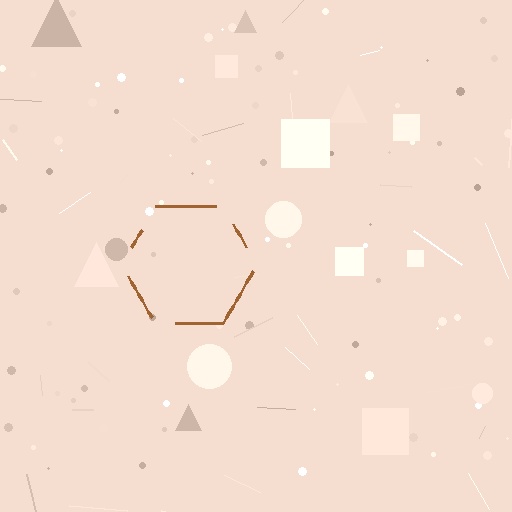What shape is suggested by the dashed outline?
The dashed outline suggests a hexagon.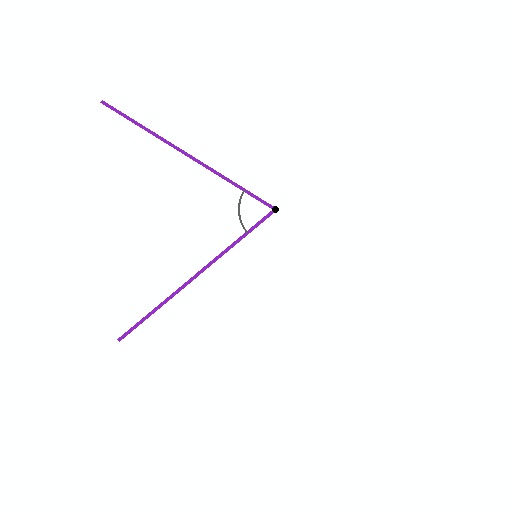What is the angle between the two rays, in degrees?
Approximately 72 degrees.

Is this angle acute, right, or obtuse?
It is acute.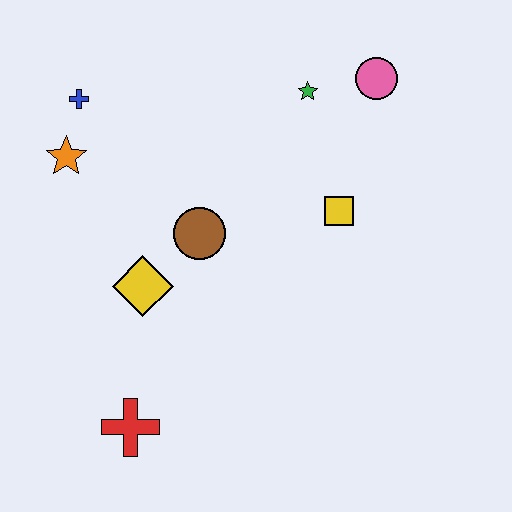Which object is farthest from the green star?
The red cross is farthest from the green star.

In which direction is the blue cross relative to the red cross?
The blue cross is above the red cross.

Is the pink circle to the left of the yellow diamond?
No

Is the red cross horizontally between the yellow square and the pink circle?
No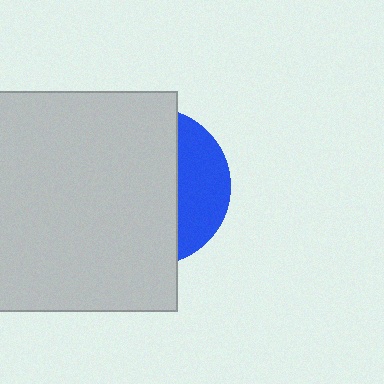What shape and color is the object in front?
The object in front is a light gray square.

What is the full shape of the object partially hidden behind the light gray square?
The partially hidden object is a blue circle.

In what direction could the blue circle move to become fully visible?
The blue circle could move right. That would shift it out from behind the light gray square entirely.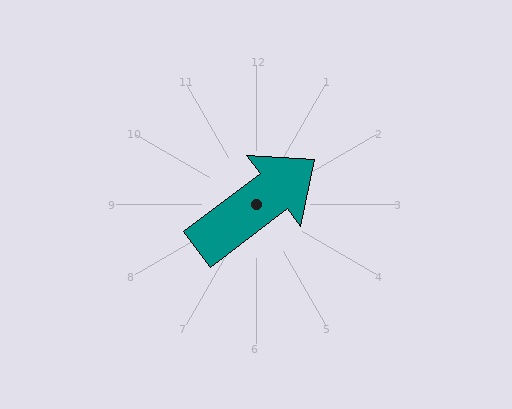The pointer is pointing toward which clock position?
Roughly 2 o'clock.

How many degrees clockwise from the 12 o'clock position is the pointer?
Approximately 53 degrees.